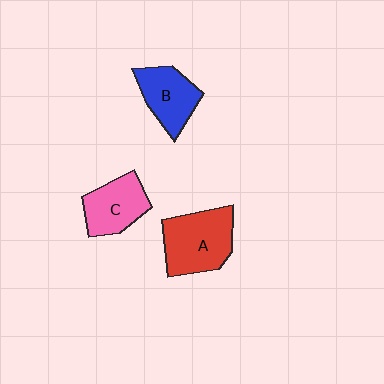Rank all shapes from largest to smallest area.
From largest to smallest: A (red), C (pink), B (blue).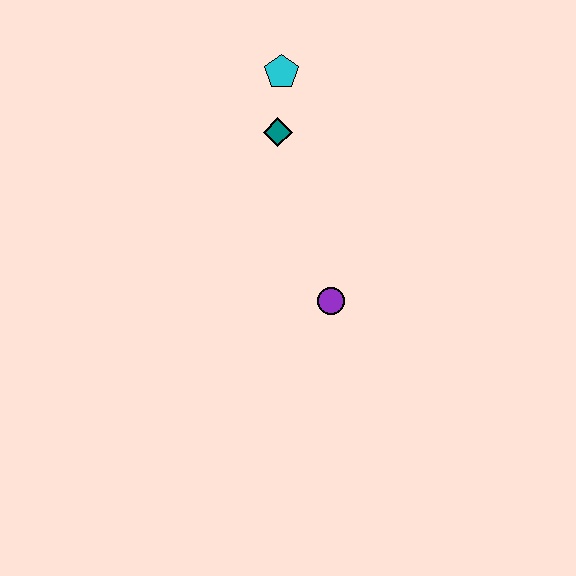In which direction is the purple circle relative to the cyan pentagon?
The purple circle is below the cyan pentagon.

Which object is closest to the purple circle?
The teal diamond is closest to the purple circle.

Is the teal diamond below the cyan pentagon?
Yes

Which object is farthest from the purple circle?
The cyan pentagon is farthest from the purple circle.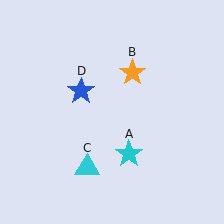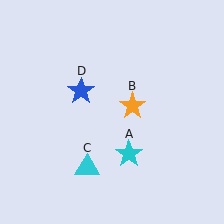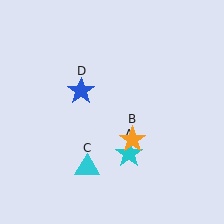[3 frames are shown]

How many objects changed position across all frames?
1 object changed position: orange star (object B).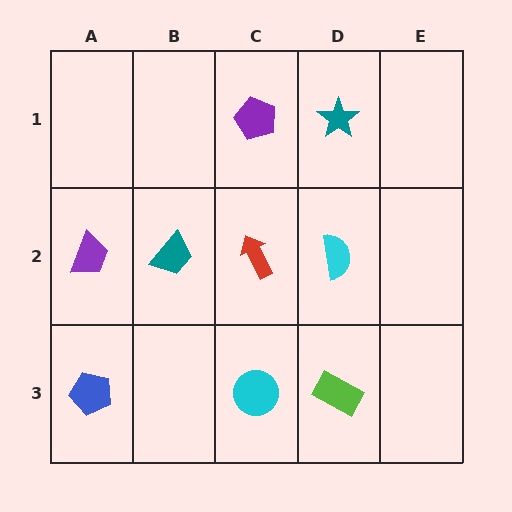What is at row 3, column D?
A lime rectangle.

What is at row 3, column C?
A cyan circle.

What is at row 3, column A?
A blue pentagon.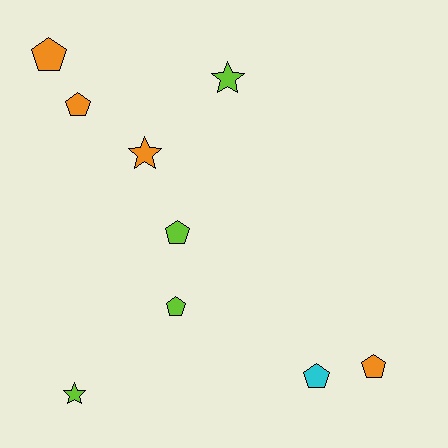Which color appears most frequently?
Lime, with 4 objects.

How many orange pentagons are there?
There are 3 orange pentagons.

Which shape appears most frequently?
Pentagon, with 6 objects.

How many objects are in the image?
There are 9 objects.